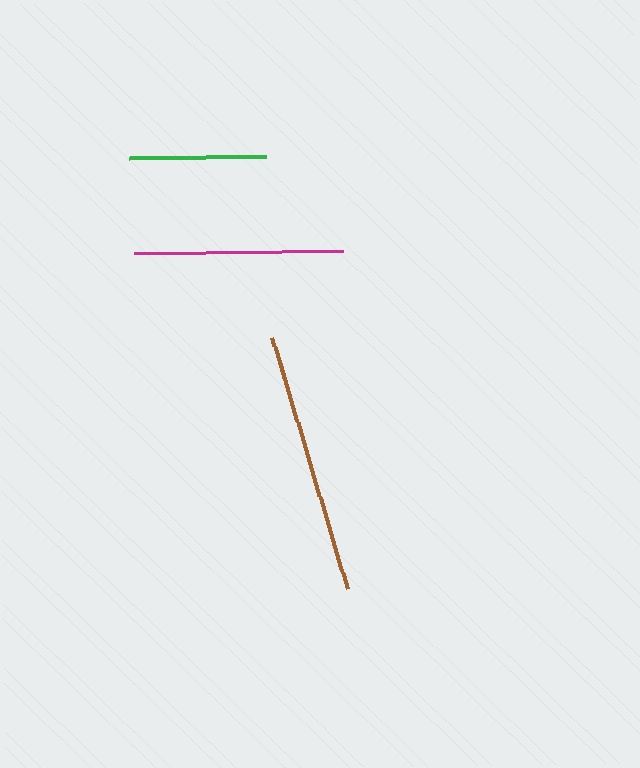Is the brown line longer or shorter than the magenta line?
The brown line is longer than the magenta line.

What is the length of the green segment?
The green segment is approximately 137 pixels long.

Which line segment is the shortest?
The green line is the shortest at approximately 137 pixels.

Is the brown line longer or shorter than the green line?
The brown line is longer than the green line.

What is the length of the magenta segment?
The magenta segment is approximately 209 pixels long.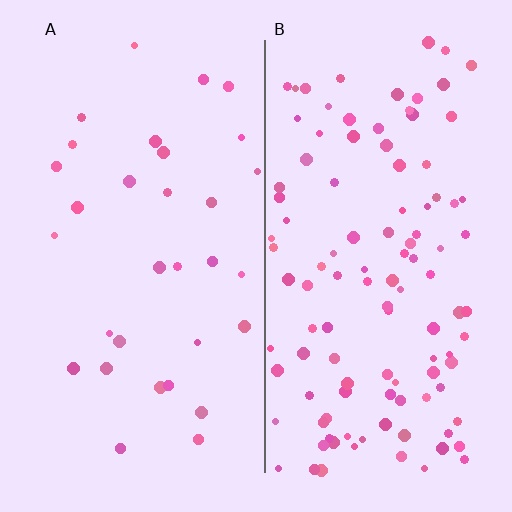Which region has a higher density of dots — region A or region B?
B (the right).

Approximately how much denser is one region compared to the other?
Approximately 3.5× — region B over region A.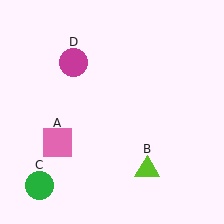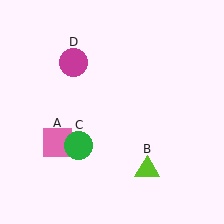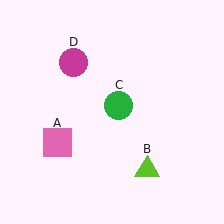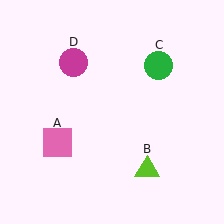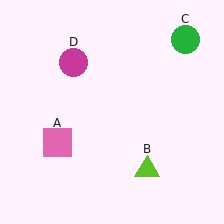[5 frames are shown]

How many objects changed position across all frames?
1 object changed position: green circle (object C).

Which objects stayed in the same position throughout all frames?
Pink square (object A) and lime triangle (object B) and magenta circle (object D) remained stationary.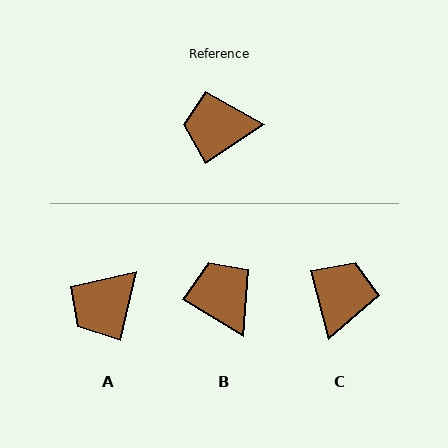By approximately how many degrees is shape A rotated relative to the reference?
Approximately 43 degrees counter-clockwise.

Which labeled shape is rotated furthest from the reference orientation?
C, about 110 degrees away.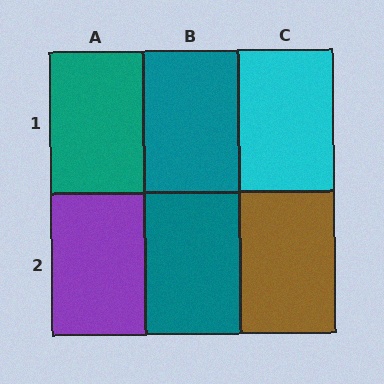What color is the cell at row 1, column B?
Teal.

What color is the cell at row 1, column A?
Teal.